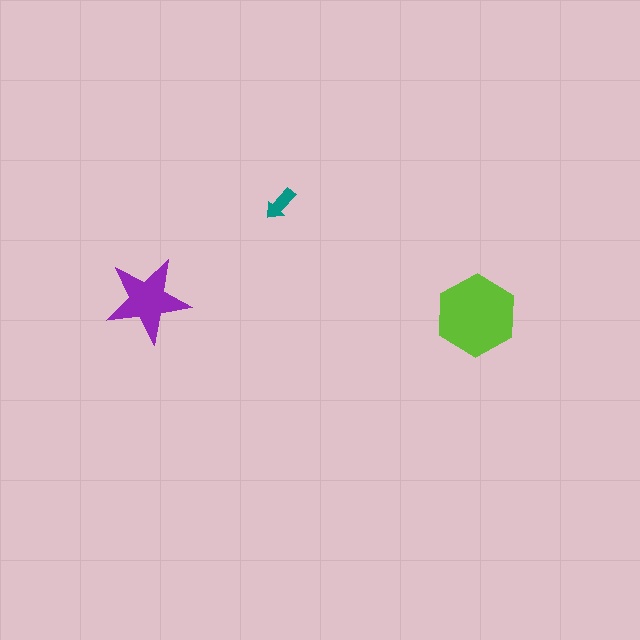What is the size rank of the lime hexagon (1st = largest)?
1st.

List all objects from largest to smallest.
The lime hexagon, the purple star, the teal arrow.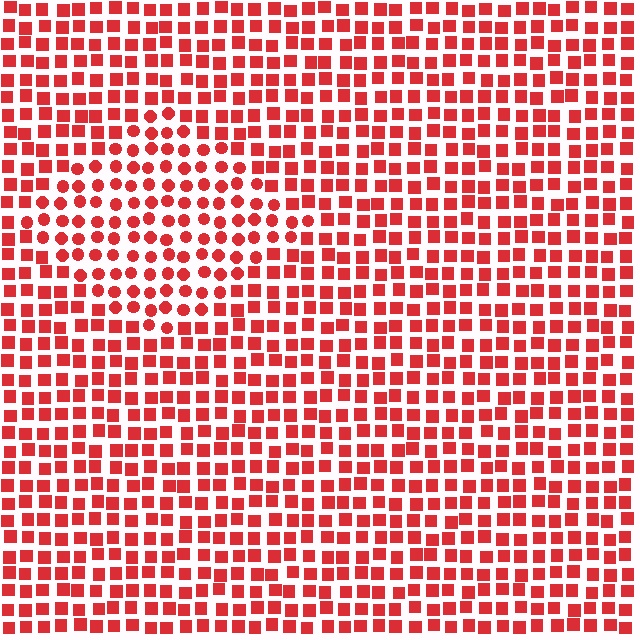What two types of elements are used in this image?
The image uses circles inside the diamond region and squares outside it.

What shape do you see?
I see a diamond.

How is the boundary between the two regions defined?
The boundary is defined by a change in element shape: circles inside vs. squares outside. All elements share the same color and spacing.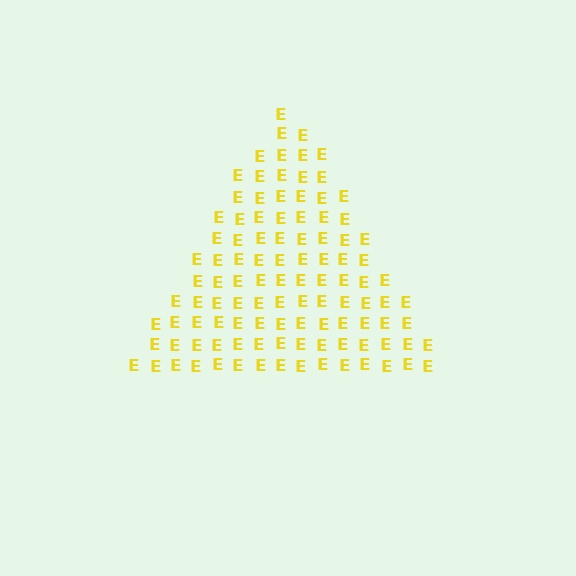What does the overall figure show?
The overall figure shows a triangle.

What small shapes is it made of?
It is made of small letter E's.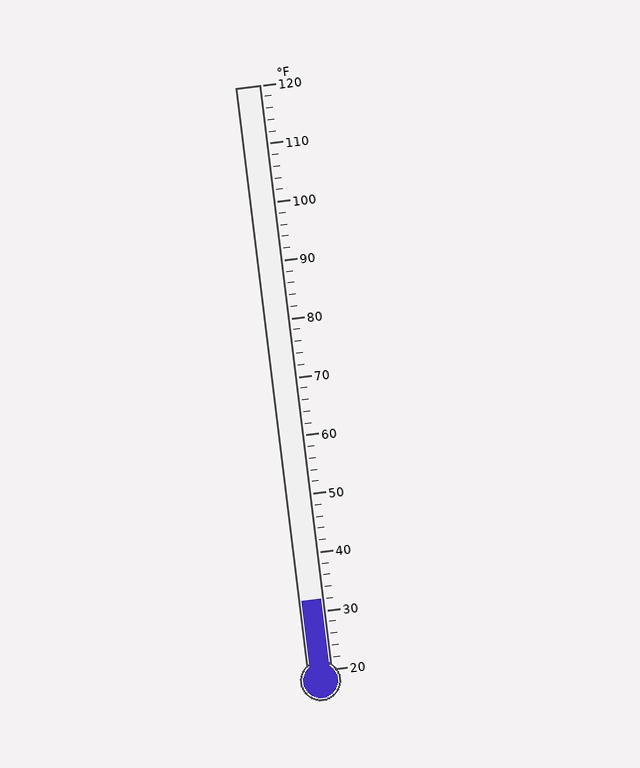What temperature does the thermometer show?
The thermometer shows approximately 32°F.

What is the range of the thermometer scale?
The thermometer scale ranges from 20°F to 120°F.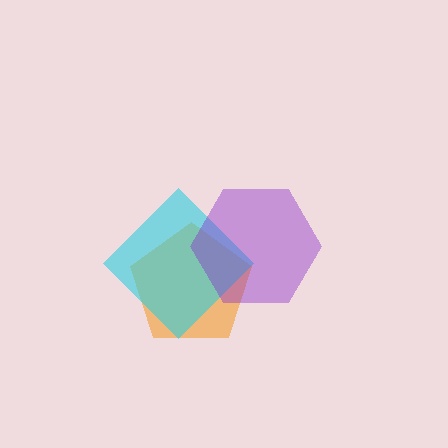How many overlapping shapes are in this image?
There are 3 overlapping shapes in the image.